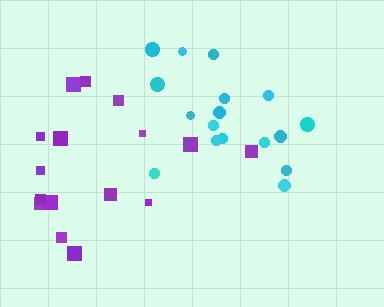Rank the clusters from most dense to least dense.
cyan, purple.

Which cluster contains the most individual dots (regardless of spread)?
Cyan (17).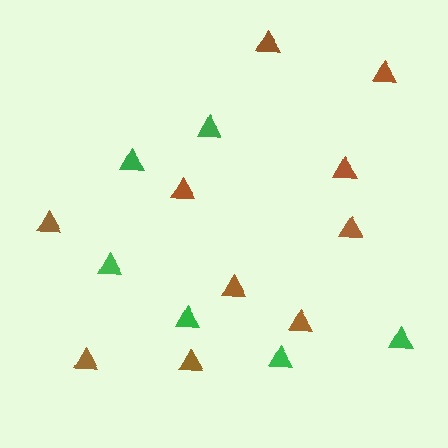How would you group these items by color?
There are 2 groups: one group of brown triangles (10) and one group of green triangles (6).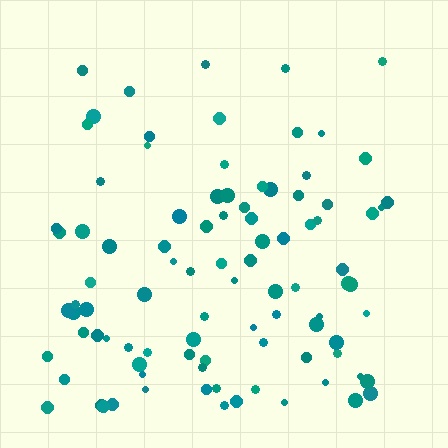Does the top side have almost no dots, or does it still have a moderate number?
Still a moderate number, just noticeably fewer than the bottom.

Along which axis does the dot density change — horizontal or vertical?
Vertical.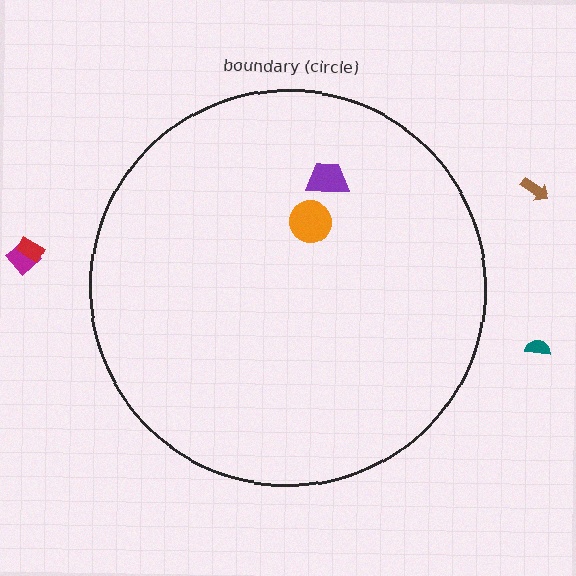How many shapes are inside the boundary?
2 inside, 4 outside.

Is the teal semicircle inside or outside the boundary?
Outside.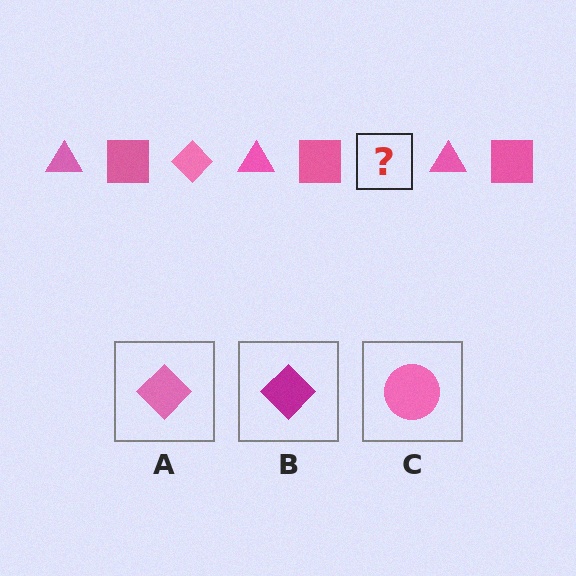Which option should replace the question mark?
Option A.